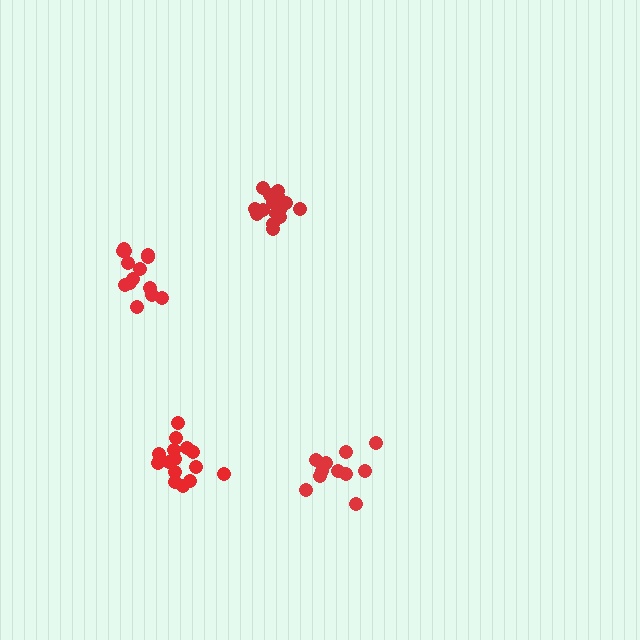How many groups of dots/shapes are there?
There are 4 groups.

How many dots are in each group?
Group 1: 15 dots, Group 2: 14 dots, Group 3: 15 dots, Group 4: 11 dots (55 total).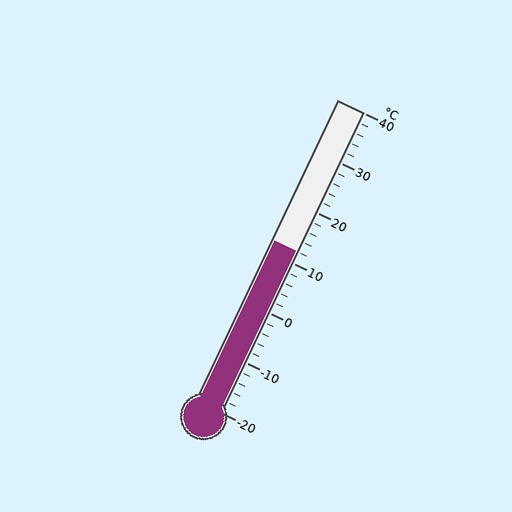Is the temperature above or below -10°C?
The temperature is above -10°C.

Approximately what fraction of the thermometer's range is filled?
The thermometer is filled to approximately 55% of its range.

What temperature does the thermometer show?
The thermometer shows approximately 12°C.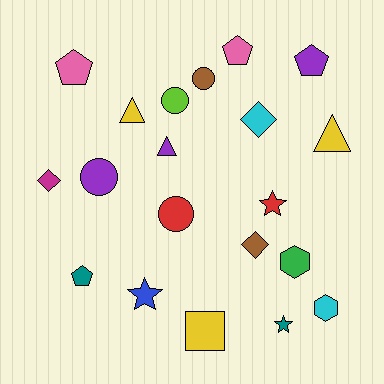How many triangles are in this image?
There are 3 triangles.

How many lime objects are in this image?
There is 1 lime object.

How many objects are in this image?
There are 20 objects.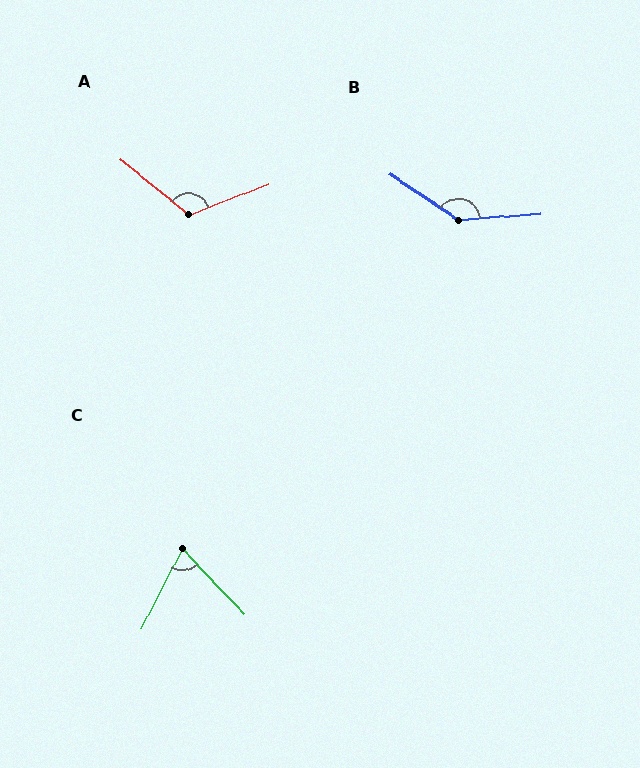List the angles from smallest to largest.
C (71°), A (119°), B (142°).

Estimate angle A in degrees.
Approximately 119 degrees.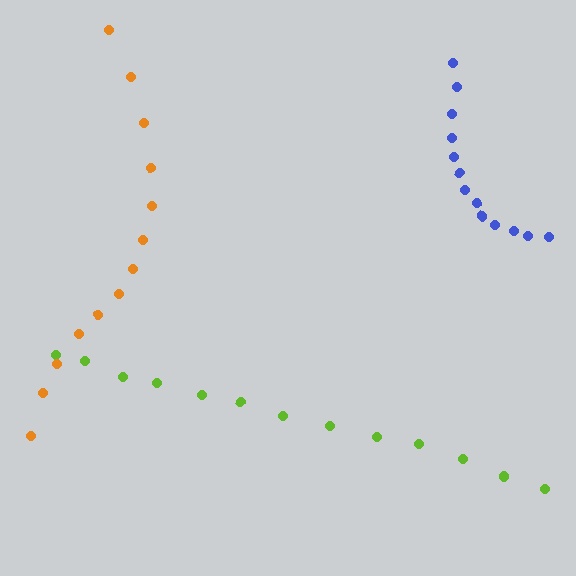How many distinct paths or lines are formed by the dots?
There are 3 distinct paths.